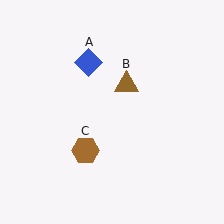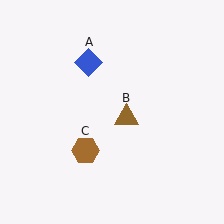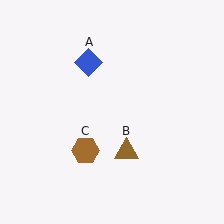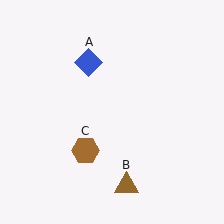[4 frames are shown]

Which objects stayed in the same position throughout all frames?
Blue diamond (object A) and brown hexagon (object C) remained stationary.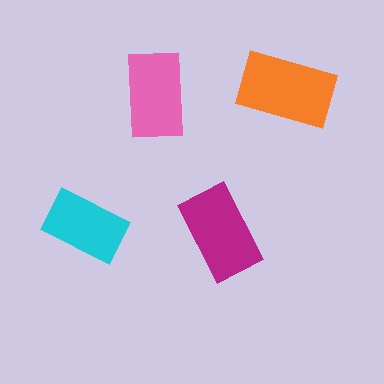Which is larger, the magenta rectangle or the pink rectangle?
The magenta one.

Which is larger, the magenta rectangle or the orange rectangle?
The orange one.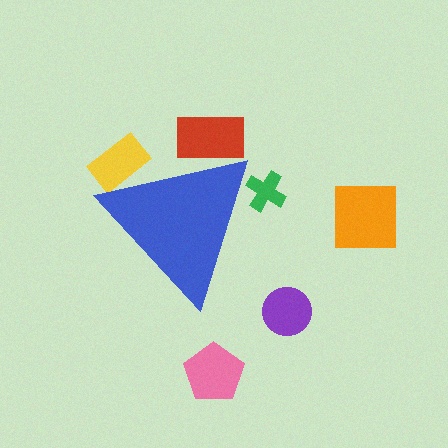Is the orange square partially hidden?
No, the orange square is fully visible.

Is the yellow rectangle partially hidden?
Yes, the yellow rectangle is partially hidden behind the blue triangle.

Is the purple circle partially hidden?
No, the purple circle is fully visible.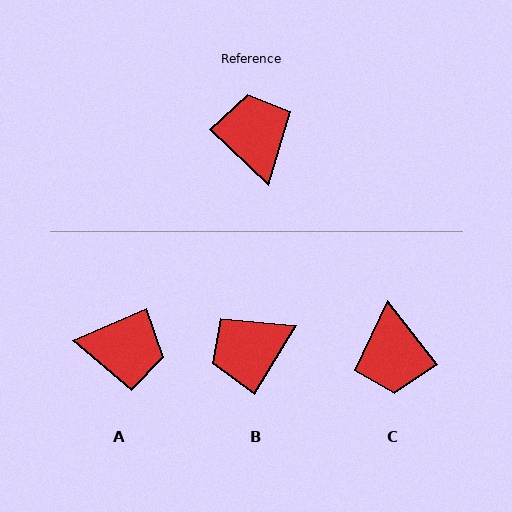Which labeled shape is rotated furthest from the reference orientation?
C, about 171 degrees away.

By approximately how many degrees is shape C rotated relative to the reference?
Approximately 171 degrees counter-clockwise.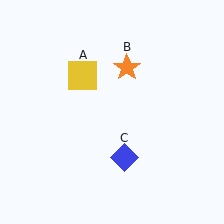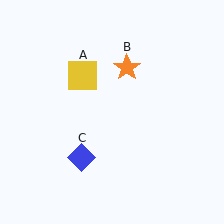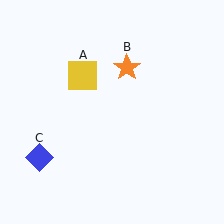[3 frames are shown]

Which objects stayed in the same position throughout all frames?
Yellow square (object A) and orange star (object B) remained stationary.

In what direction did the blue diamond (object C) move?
The blue diamond (object C) moved left.